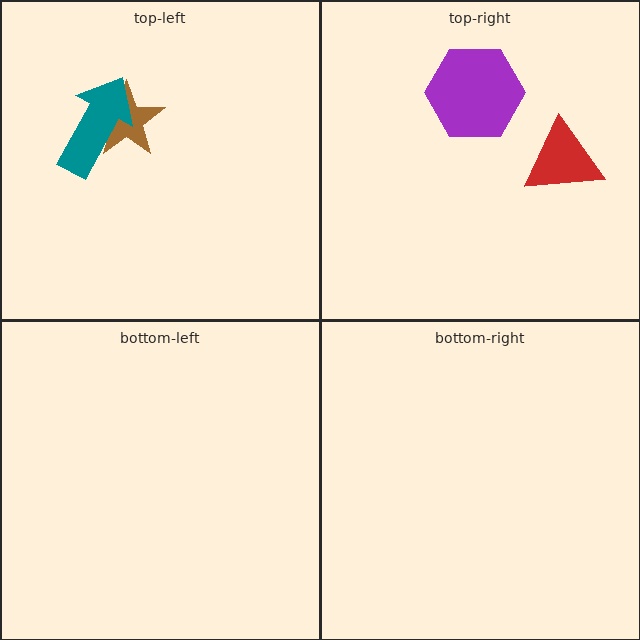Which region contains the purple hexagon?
The top-right region.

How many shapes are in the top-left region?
2.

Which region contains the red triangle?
The top-right region.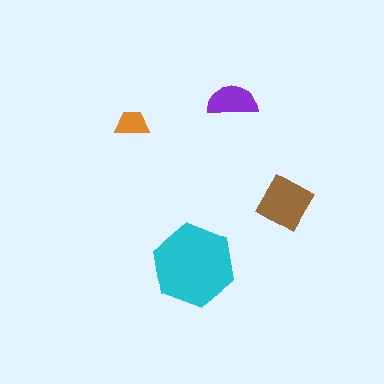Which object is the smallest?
The orange trapezoid.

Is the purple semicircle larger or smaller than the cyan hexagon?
Smaller.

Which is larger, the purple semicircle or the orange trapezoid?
The purple semicircle.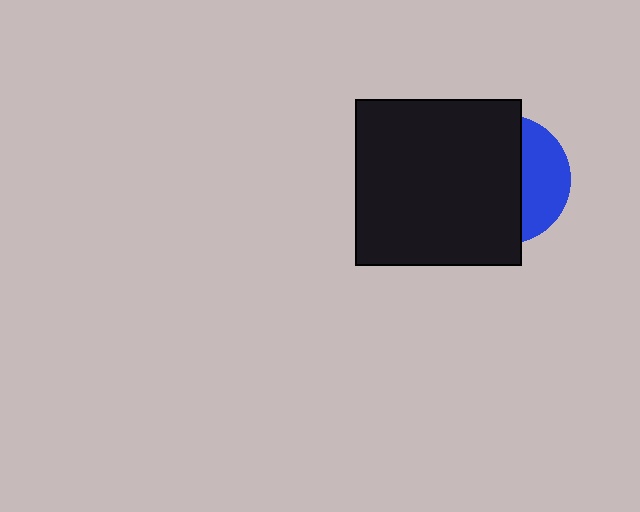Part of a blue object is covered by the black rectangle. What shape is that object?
It is a circle.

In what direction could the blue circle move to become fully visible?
The blue circle could move right. That would shift it out from behind the black rectangle entirely.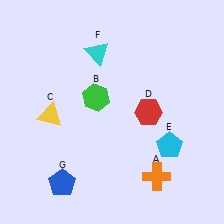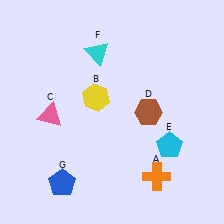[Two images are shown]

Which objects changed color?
B changed from green to yellow. C changed from yellow to pink. D changed from red to brown.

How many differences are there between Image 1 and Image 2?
There are 3 differences between the two images.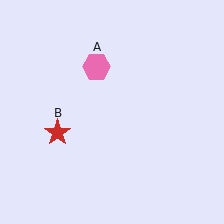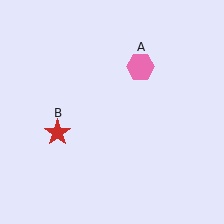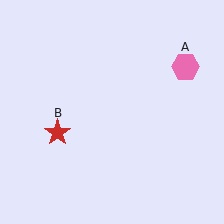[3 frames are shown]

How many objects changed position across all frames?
1 object changed position: pink hexagon (object A).